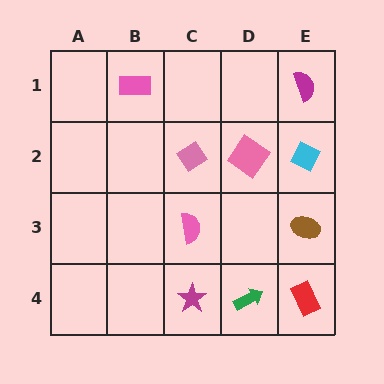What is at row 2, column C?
A pink diamond.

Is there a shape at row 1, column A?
No, that cell is empty.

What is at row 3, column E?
A brown ellipse.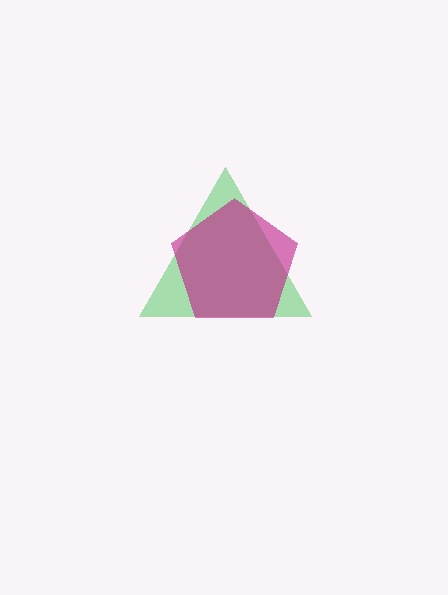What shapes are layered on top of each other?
The layered shapes are: a green triangle, a magenta pentagon.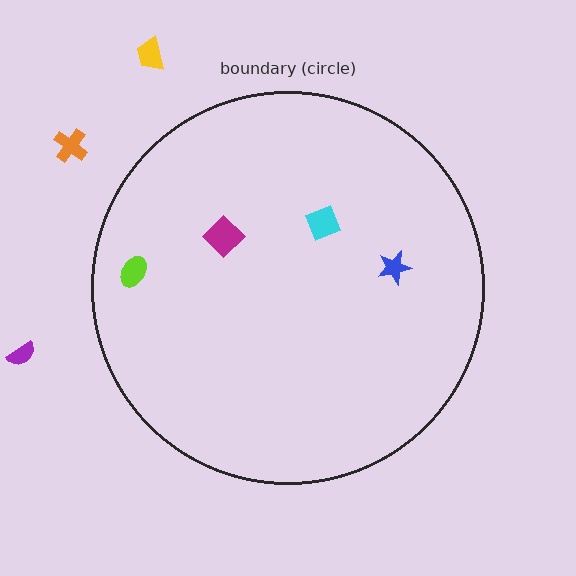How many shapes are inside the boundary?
4 inside, 3 outside.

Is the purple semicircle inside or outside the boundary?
Outside.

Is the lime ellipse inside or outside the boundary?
Inside.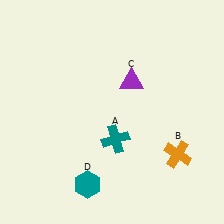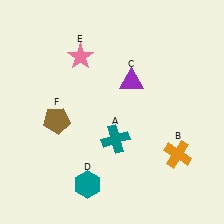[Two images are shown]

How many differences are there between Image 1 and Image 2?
There are 2 differences between the two images.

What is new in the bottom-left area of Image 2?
A brown pentagon (F) was added in the bottom-left area of Image 2.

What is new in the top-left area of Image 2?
A pink star (E) was added in the top-left area of Image 2.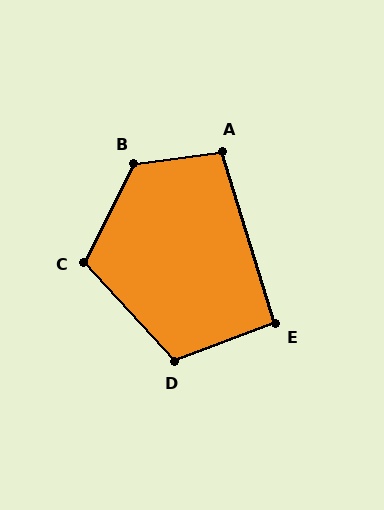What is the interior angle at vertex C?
Approximately 111 degrees (obtuse).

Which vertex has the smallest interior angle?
E, at approximately 94 degrees.